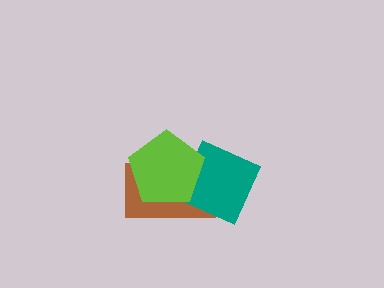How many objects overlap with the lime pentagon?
2 objects overlap with the lime pentagon.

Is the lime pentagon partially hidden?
No, no other shape covers it.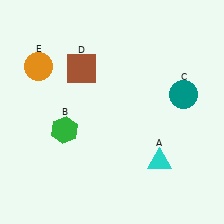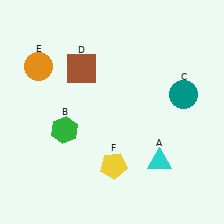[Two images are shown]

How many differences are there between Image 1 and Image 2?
There is 1 difference between the two images.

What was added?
A yellow pentagon (F) was added in Image 2.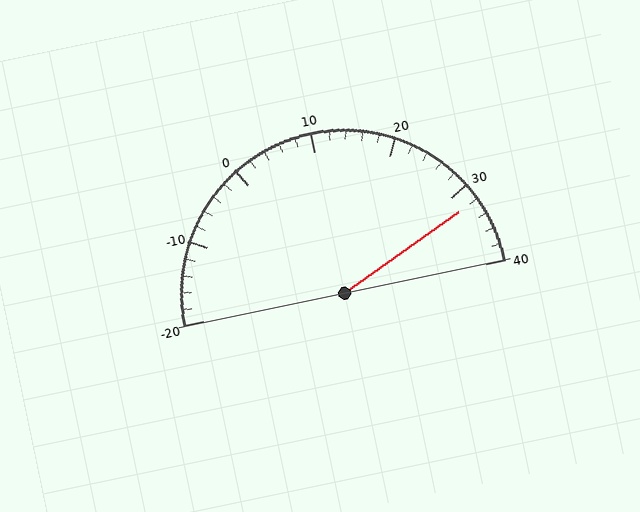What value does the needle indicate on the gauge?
The needle indicates approximately 32.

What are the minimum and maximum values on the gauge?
The gauge ranges from -20 to 40.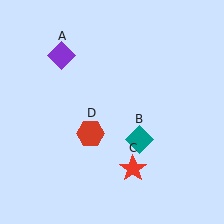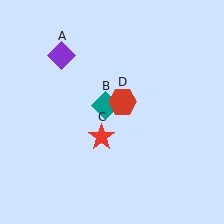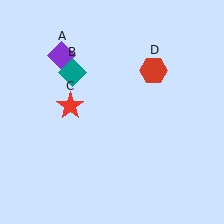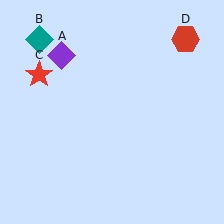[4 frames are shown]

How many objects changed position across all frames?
3 objects changed position: teal diamond (object B), red star (object C), red hexagon (object D).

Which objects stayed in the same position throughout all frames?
Purple diamond (object A) remained stationary.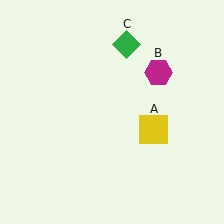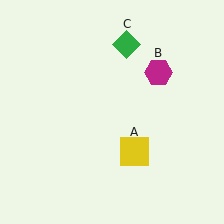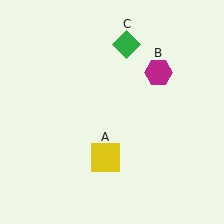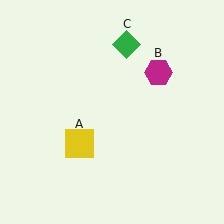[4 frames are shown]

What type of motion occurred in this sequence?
The yellow square (object A) rotated clockwise around the center of the scene.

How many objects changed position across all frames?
1 object changed position: yellow square (object A).